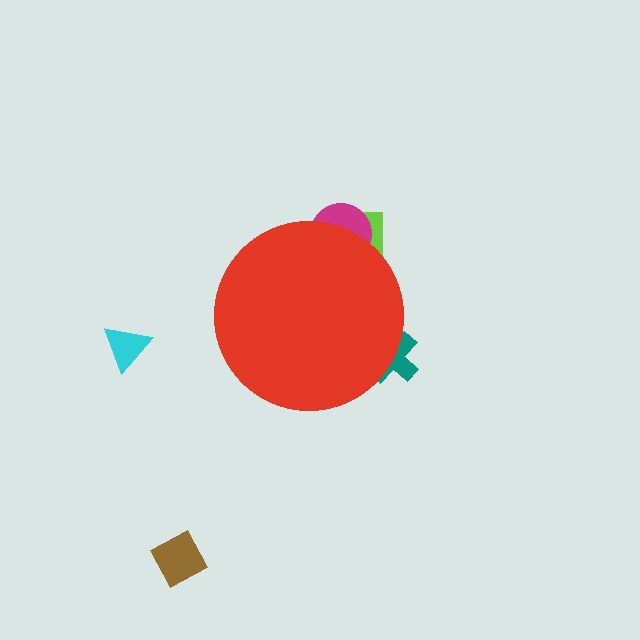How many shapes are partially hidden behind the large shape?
4 shapes are partially hidden.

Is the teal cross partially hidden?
Yes, the teal cross is partially hidden behind the red circle.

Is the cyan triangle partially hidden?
No, the cyan triangle is fully visible.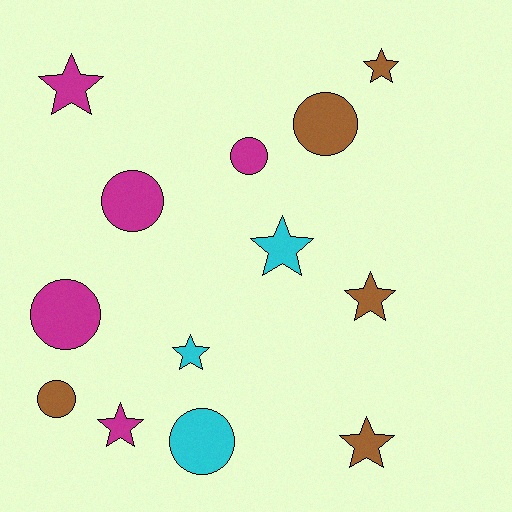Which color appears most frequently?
Brown, with 5 objects.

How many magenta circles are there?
There are 3 magenta circles.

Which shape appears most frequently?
Star, with 7 objects.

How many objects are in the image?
There are 13 objects.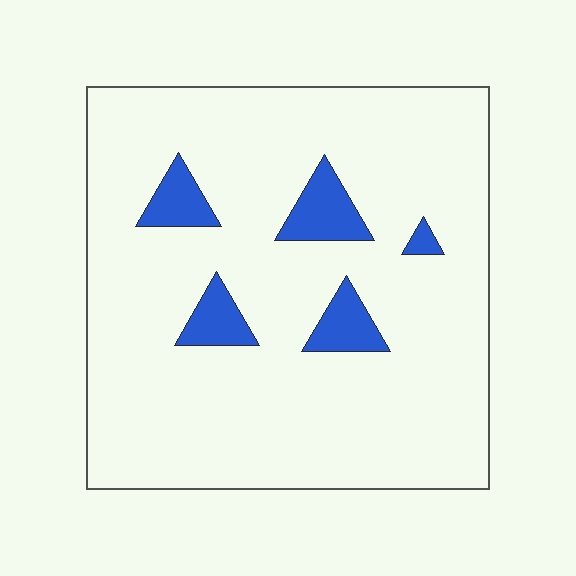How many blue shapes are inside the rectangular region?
5.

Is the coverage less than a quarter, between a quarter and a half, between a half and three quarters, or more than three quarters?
Less than a quarter.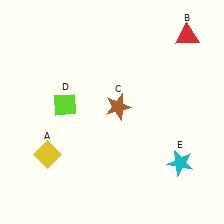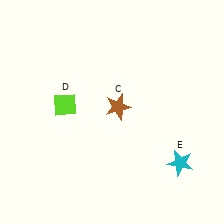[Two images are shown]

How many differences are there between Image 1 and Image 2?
There are 2 differences between the two images.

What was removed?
The red triangle (B), the yellow diamond (A) were removed in Image 2.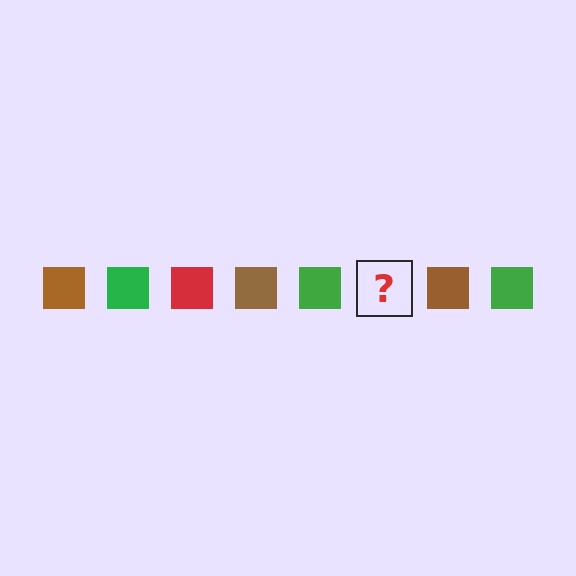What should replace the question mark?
The question mark should be replaced with a red square.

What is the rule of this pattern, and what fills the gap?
The rule is that the pattern cycles through brown, green, red squares. The gap should be filled with a red square.